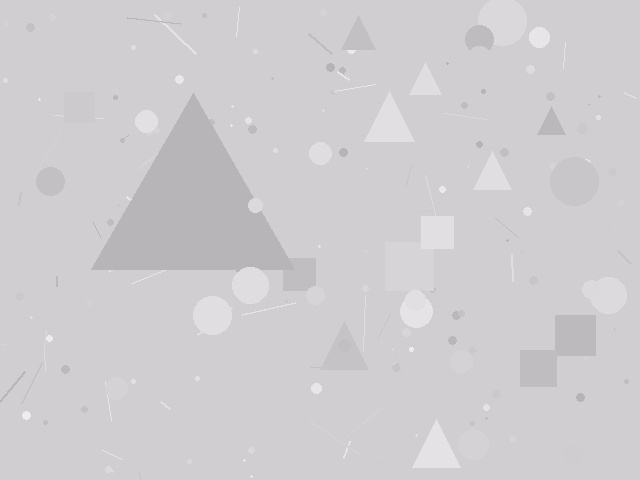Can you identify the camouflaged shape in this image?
The camouflaged shape is a triangle.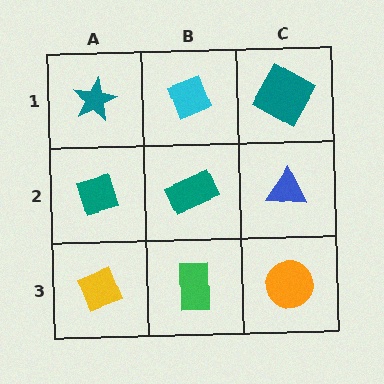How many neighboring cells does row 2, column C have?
3.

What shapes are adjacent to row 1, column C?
A blue triangle (row 2, column C), a cyan diamond (row 1, column B).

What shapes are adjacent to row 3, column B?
A teal rectangle (row 2, column B), a yellow diamond (row 3, column A), an orange circle (row 3, column C).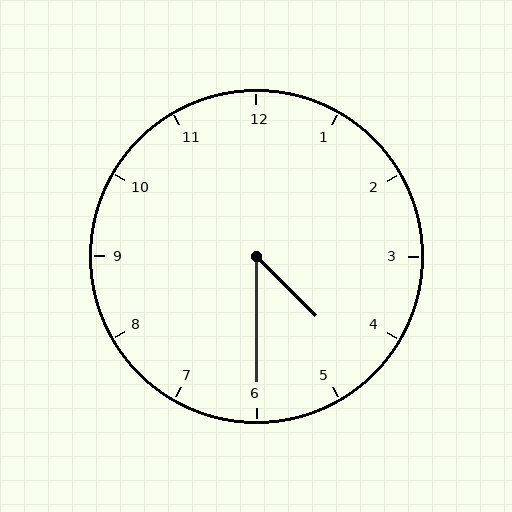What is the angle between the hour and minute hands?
Approximately 45 degrees.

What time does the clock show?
4:30.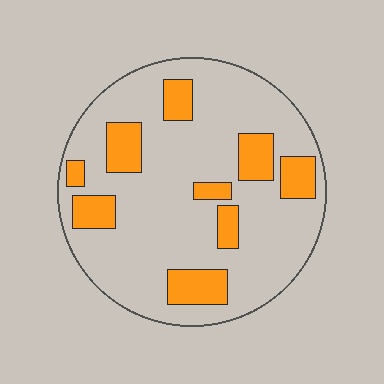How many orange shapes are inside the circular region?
9.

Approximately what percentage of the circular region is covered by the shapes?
Approximately 20%.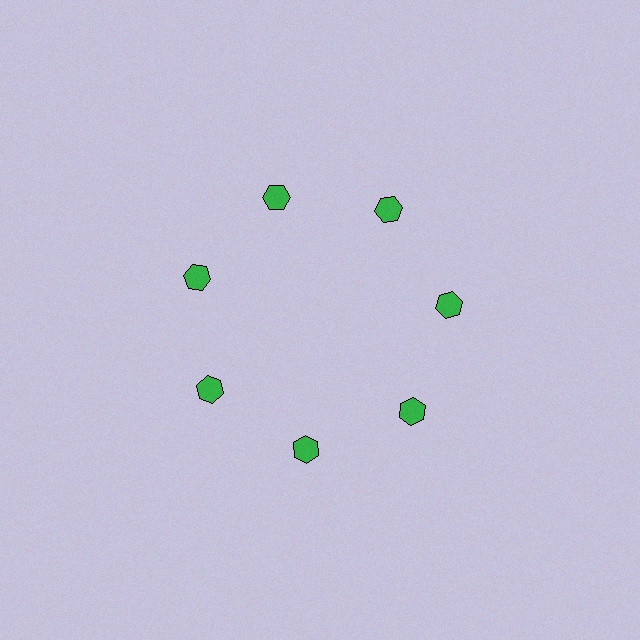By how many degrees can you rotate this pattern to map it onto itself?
The pattern maps onto itself every 51 degrees of rotation.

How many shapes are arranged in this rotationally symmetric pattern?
There are 7 shapes, arranged in 7 groups of 1.